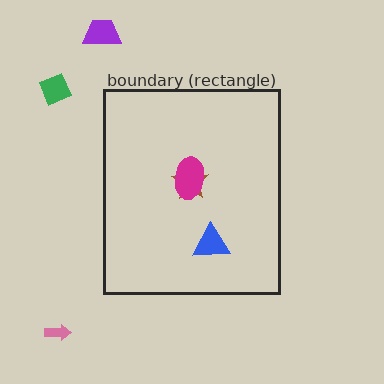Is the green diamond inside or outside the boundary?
Outside.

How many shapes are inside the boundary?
3 inside, 3 outside.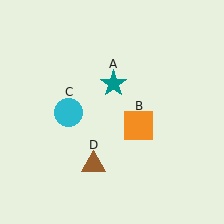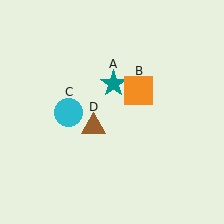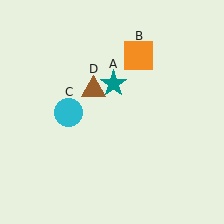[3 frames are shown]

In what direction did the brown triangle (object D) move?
The brown triangle (object D) moved up.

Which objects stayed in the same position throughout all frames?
Teal star (object A) and cyan circle (object C) remained stationary.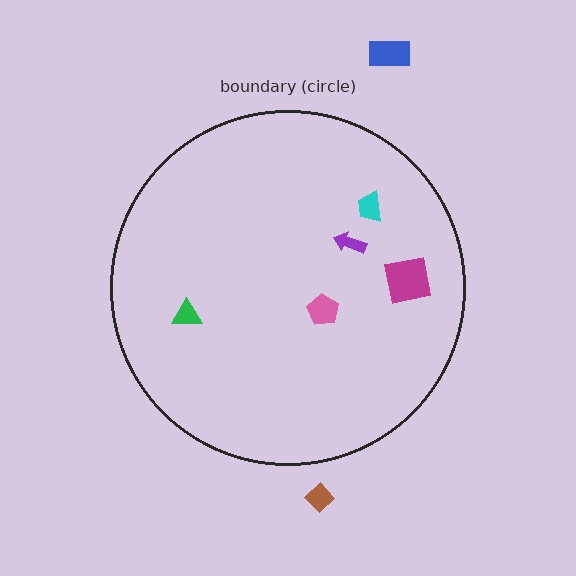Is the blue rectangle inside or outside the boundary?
Outside.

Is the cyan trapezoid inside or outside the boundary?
Inside.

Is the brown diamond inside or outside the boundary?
Outside.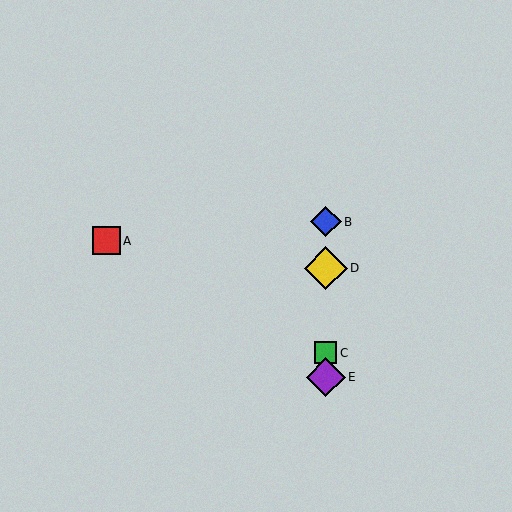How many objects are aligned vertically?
4 objects (B, C, D, E) are aligned vertically.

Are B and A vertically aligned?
No, B is at x≈326 and A is at x≈106.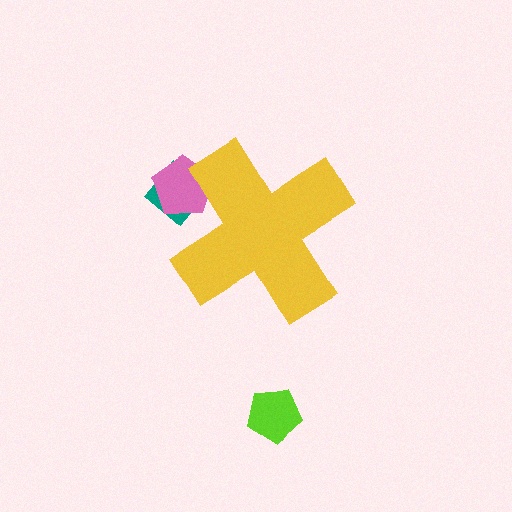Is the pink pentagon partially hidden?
Yes, the pink pentagon is partially hidden behind the yellow cross.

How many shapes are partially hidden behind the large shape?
2 shapes are partially hidden.